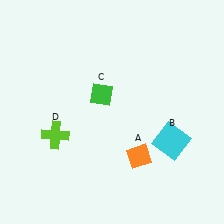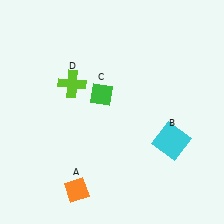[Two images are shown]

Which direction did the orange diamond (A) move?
The orange diamond (A) moved left.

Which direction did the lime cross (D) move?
The lime cross (D) moved up.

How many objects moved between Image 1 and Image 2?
2 objects moved between the two images.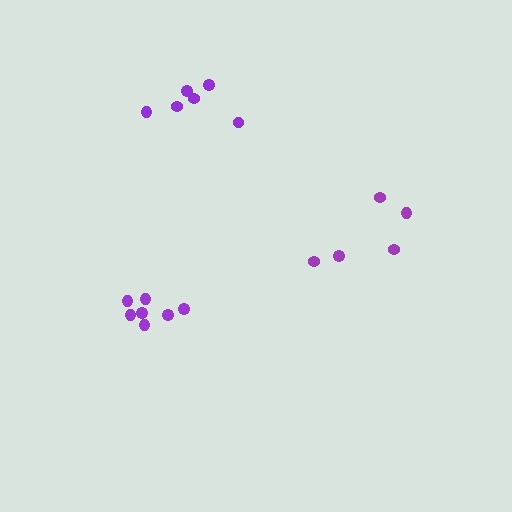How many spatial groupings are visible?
There are 3 spatial groupings.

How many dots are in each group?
Group 1: 6 dots, Group 2: 5 dots, Group 3: 7 dots (18 total).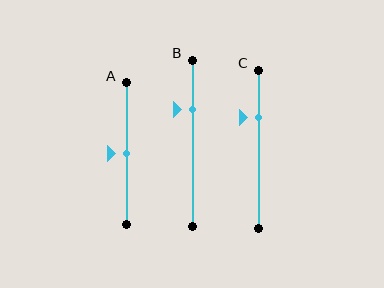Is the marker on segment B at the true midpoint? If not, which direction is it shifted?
No, the marker on segment B is shifted upward by about 20% of the segment length.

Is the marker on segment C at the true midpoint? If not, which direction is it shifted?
No, the marker on segment C is shifted upward by about 20% of the segment length.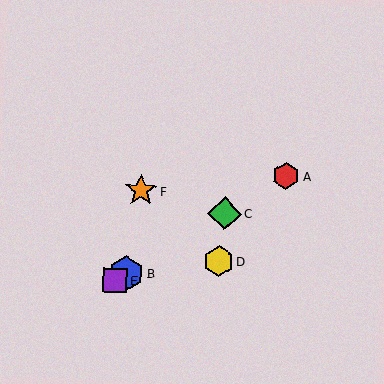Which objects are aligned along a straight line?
Objects A, B, C, E are aligned along a straight line.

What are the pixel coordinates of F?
Object F is at (141, 190).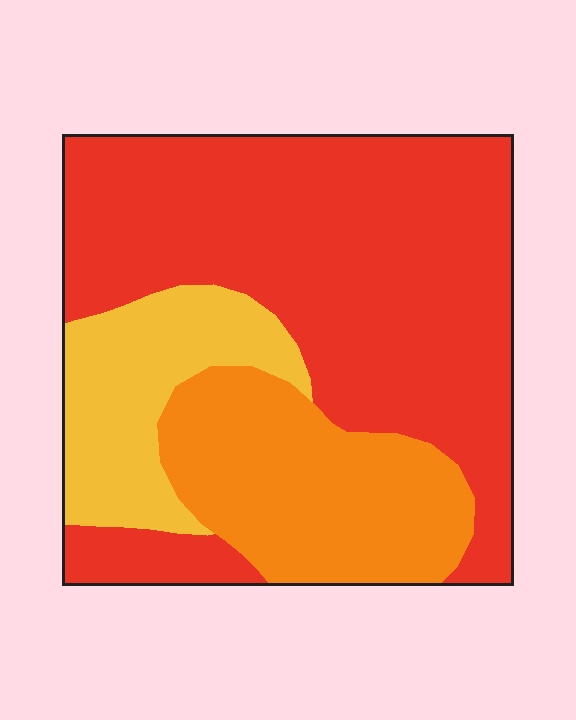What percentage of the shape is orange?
Orange covers 24% of the shape.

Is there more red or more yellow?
Red.